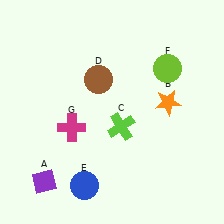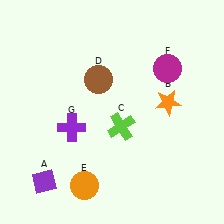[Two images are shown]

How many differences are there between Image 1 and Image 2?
There are 3 differences between the two images.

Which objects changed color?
E changed from blue to orange. F changed from lime to magenta. G changed from magenta to purple.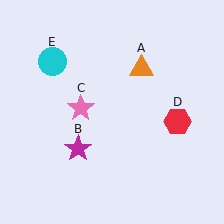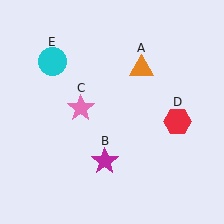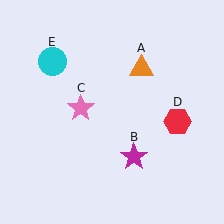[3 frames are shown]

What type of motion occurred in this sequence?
The magenta star (object B) rotated counterclockwise around the center of the scene.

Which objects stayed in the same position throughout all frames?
Orange triangle (object A) and pink star (object C) and red hexagon (object D) and cyan circle (object E) remained stationary.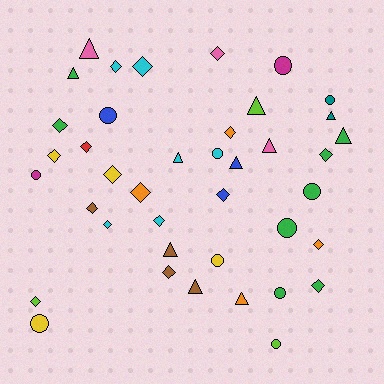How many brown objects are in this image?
There are 4 brown objects.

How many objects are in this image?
There are 40 objects.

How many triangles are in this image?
There are 11 triangles.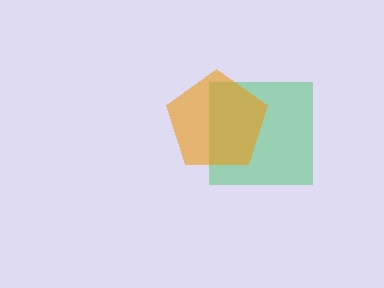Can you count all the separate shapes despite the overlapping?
Yes, there are 2 separate shapes.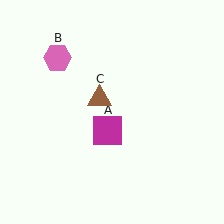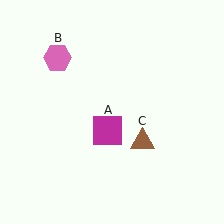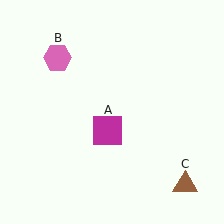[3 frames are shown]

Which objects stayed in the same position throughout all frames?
Magenta square (object A) and pink hexagon (object B) remained stationary.